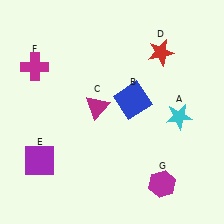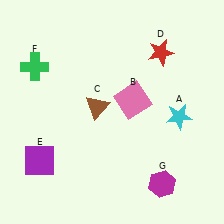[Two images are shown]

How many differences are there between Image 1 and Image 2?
There are 3 differences between the two images.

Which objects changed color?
B changed from blue to pink. C changed from magenta to brown. F changed from magenta to green.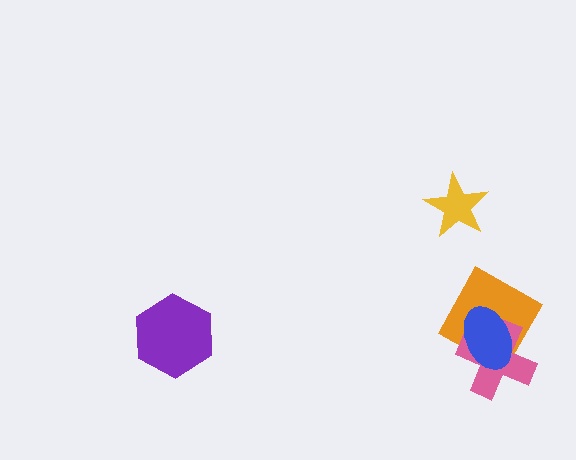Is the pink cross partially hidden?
Yes, it is partially covered by another shape.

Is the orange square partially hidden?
Yes, it is partially covered by another shape.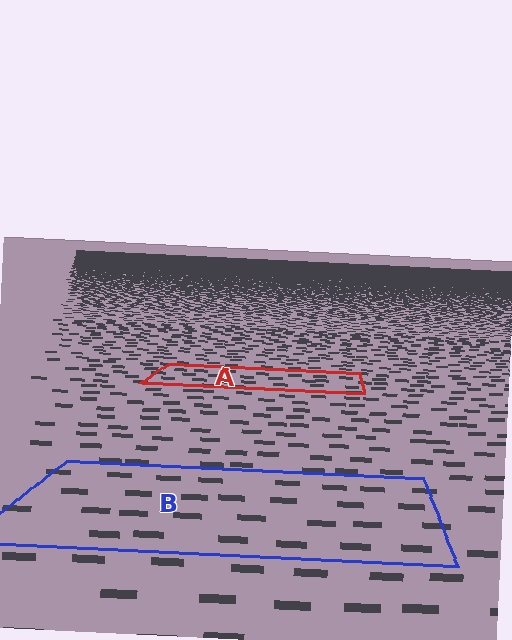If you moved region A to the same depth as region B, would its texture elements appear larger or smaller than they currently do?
They would appear larger. At a closer depth, the same texture elements are projected at a bigger on-screen size.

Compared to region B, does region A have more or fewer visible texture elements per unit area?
Region A has more texture elements per unit area — they are packed more densely because it is farther away.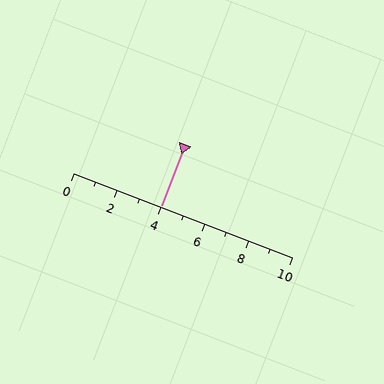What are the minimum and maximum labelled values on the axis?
The axis runs from 0 to 10.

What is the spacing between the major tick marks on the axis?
The major ticks are spaced 2 apart.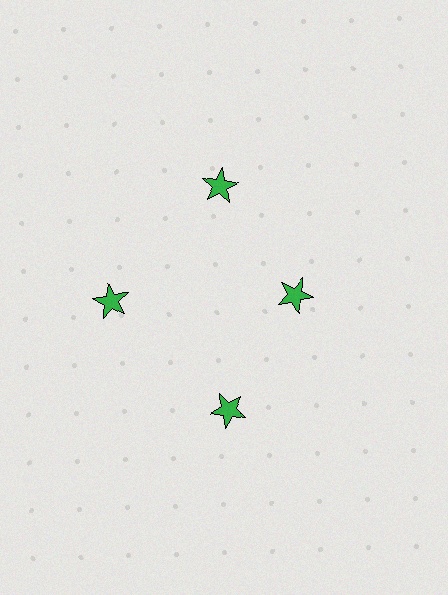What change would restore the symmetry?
The symmetry would be restored by moving it outward, back onto the ring so that all 4 stars sit at equal angles and equal distance from the center.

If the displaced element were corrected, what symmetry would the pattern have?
It would have 4-fold rotational symmetry — the pattern would map onto itself every 90 degrees.